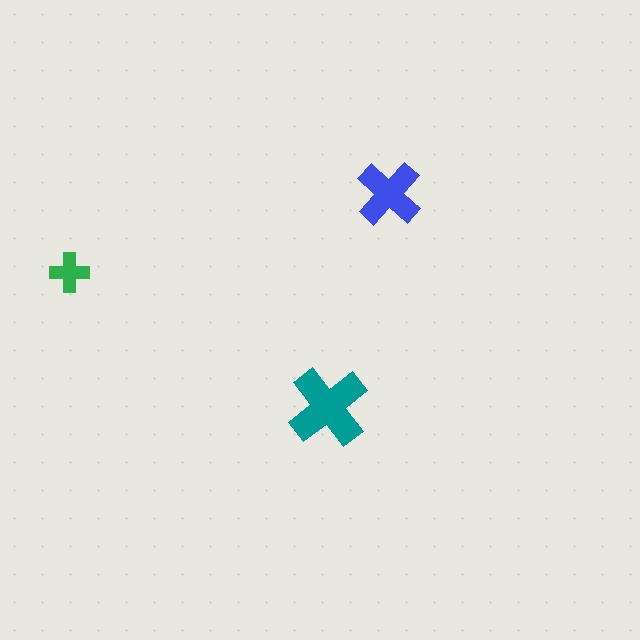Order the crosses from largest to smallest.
the teal one, the blue one, the green one.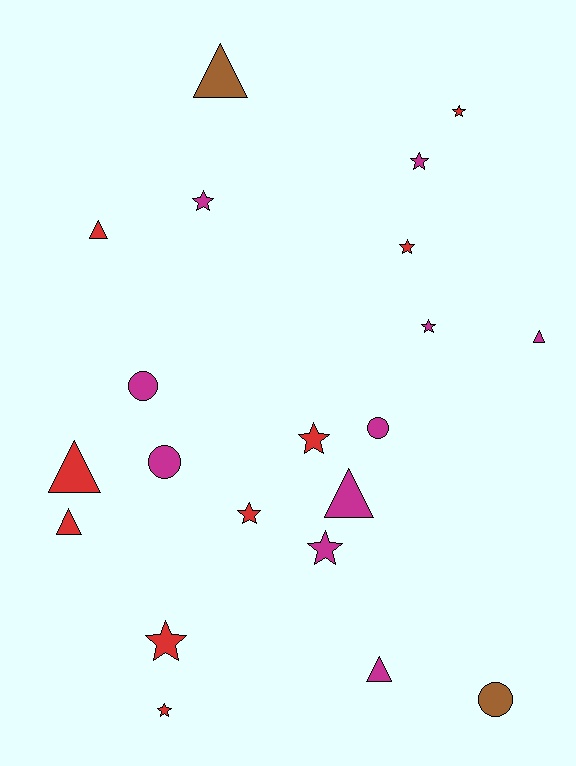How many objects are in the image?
There are 21 objects.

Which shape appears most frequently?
Star, with 10 objects.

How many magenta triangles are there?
There are 3 magenta triangles.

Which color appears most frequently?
Magenta, with 10 objects.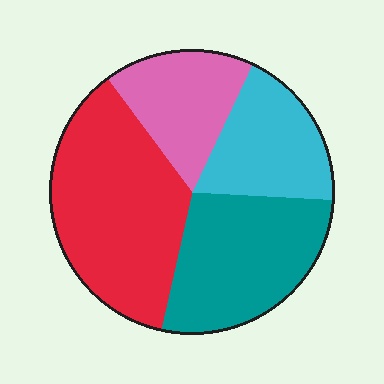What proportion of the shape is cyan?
Cyan takes up between a sixth and a third of the shape.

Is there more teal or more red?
Red.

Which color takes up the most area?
Red, at roughly 35%.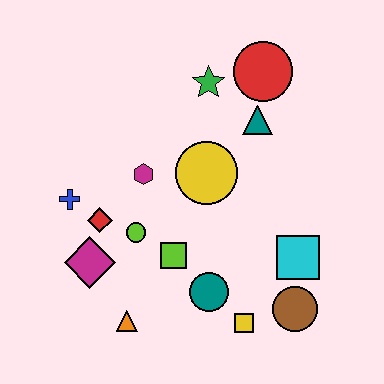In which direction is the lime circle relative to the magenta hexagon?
The lime circle is below the magenta hexagon.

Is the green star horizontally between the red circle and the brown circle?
No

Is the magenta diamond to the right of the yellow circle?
No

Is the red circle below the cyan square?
No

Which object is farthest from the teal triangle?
The orange triangle is farthest from the teal triangle.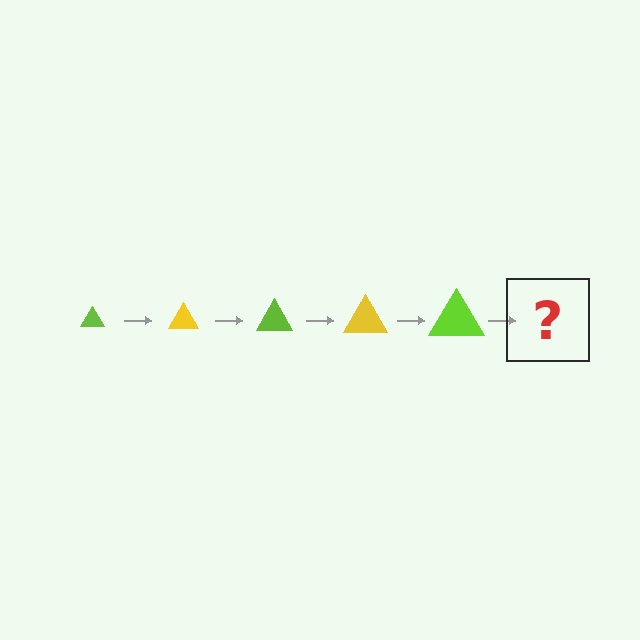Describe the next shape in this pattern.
It should be a yellow triangle, larger than the previous one.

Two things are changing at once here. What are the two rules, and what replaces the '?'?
The two rules are that the triangle grows larger each step and the color cycles through lime and yellow. The '?' should be a yellow triangle, larger than the previous one.